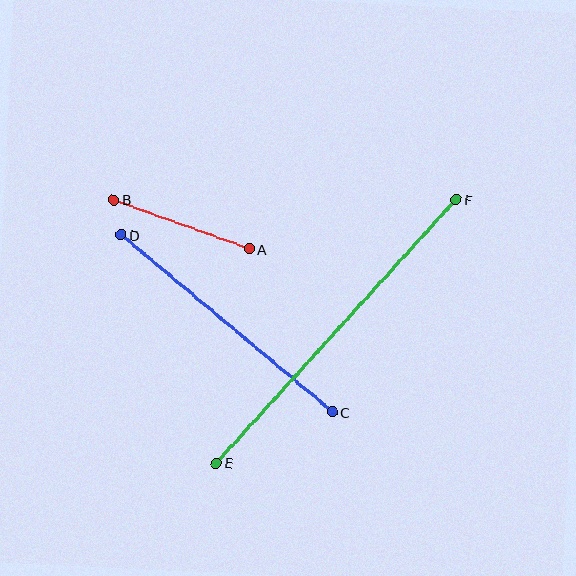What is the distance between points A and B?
The distance is approximately 144 pixels.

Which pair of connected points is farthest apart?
Points E and F are farthest apart.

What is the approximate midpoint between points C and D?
The midpoint is at approximately (227, 324) pixels.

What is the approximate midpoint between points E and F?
The midpoint is at approximately (336, 331) pixels.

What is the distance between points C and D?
The distance is approximately 276 pixels.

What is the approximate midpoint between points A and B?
The midpoint is at approximately (181, 224) pixels.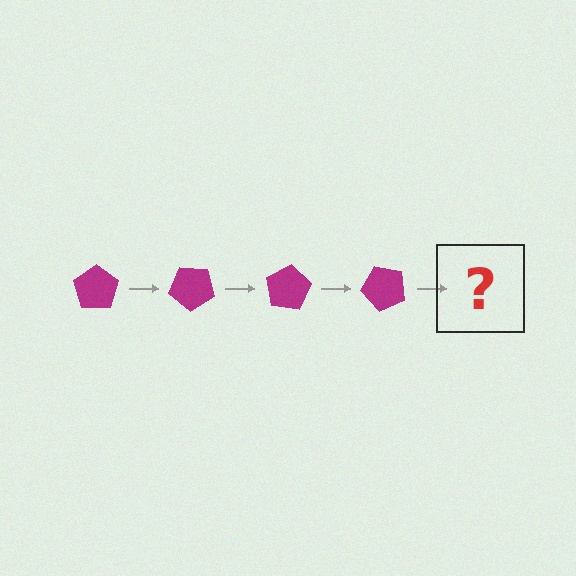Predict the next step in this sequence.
The next step is a magenta pentagon rotated 160 degrees.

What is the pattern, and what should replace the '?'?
The pattern is that the pentagon rotates 40 degrees each step. The '?' should be a magenta pentagon rotated 160 degrees.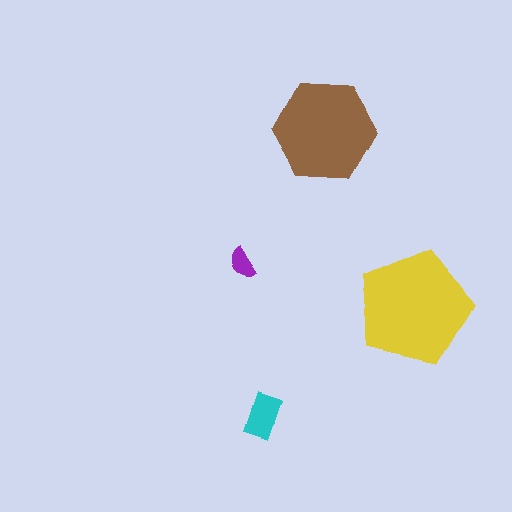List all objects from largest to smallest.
The yellow pentagon, the brown hexagon, the cyan rectangle, the purple semicircle.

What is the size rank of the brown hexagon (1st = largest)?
2nd.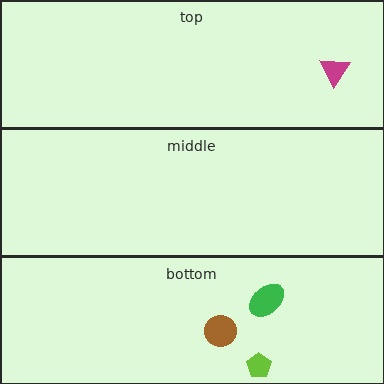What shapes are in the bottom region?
The brown circle, the lime pentagon, the green ellipse.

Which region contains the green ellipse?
The bottom region.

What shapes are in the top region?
The magenta triangle.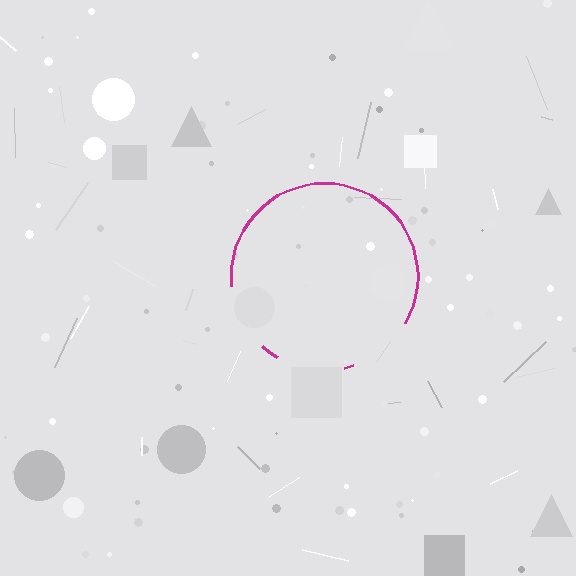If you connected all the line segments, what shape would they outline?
They would outline a circle.